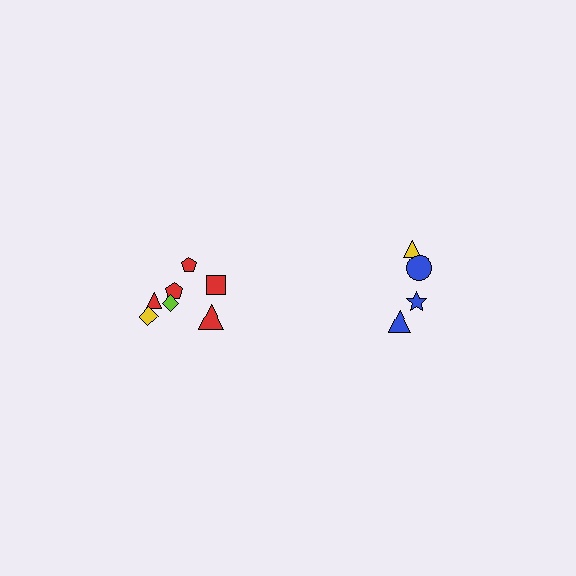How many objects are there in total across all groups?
There are 11 objects.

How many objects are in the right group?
There are 4 objects.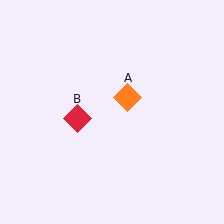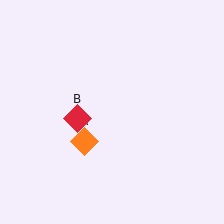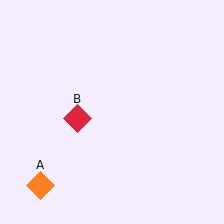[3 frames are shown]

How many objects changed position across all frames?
1 object changed position: orange diamond (object A).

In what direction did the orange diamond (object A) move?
The orange diamond (object A) moved down and to the left.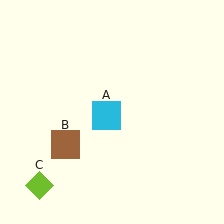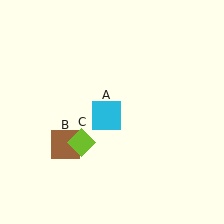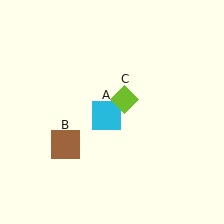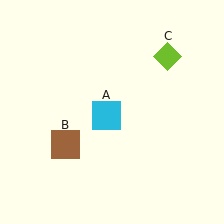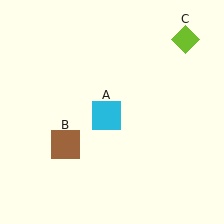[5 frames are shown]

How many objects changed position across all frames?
1 object changed position: lime diamond (object C).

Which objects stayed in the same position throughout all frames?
Cyan square (object A) and brown square (object B) remained stationary.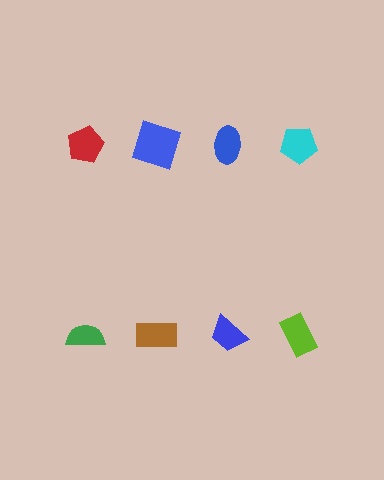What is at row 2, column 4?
A lime rectangle.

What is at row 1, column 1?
A red pentagon.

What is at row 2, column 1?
A green semicircle.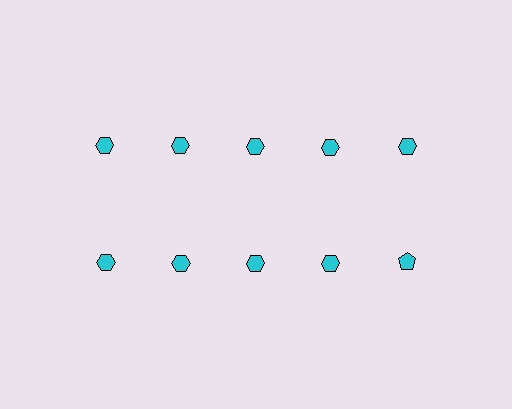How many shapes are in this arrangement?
There are 10 shapes arranged in a grid pattern.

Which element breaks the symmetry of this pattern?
The cyan pentagon in the second row, rightmost column breaks the symmetry. All other shapes are cyan hexagons.